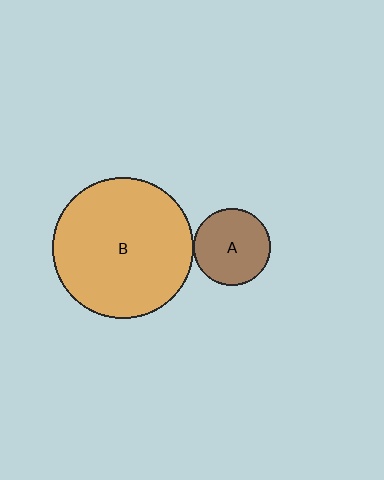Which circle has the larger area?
Circle B (orange).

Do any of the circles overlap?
No, none of the circles overlap.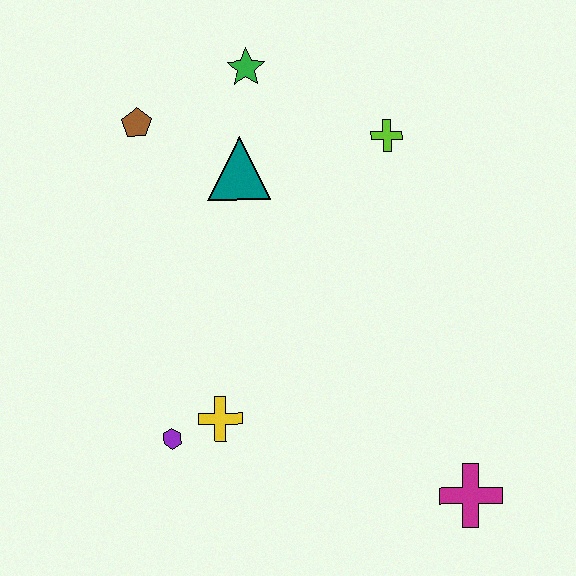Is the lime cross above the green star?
No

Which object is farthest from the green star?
The magenta cross is farthest from the green star.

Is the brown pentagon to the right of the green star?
No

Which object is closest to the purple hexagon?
The yellow cross is closest to the purple hexagon.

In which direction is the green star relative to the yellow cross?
The green star is above the yellow cross.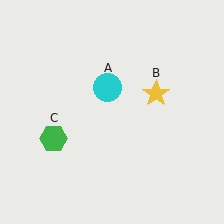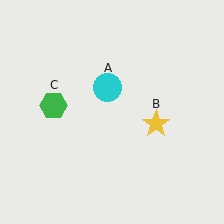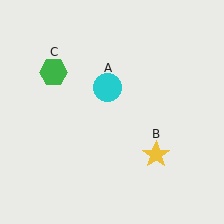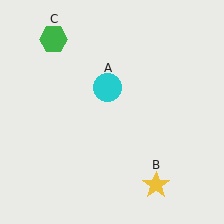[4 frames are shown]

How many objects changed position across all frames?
2 objects changed position: yellow star (object B), green hexagon (object C).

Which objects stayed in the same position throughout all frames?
Cyan circle (object A) remained stationary.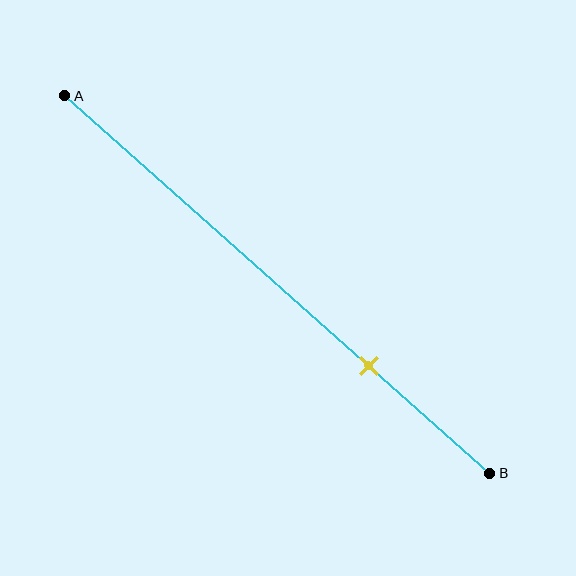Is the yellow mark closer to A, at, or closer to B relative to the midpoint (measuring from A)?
The yellow mark is closer to point B than the midpoint of segment AB.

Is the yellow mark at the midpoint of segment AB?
No, the mark is at about 70% from A, not at the 50% midpoint.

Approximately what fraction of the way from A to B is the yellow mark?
The yellow mark is approximately 70% of the way from A to B.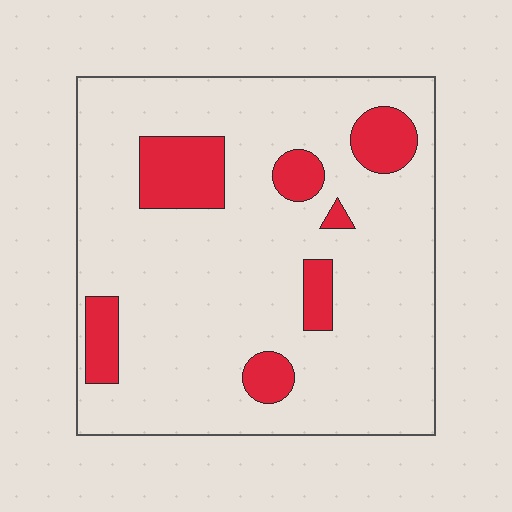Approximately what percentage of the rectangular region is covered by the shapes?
Approximately 15%.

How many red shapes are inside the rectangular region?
7.